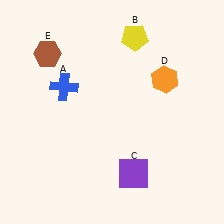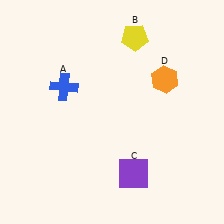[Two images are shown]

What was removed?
The brown hexagon (E) was removed in Image 2.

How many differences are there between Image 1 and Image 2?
There is 1 difference between the two images.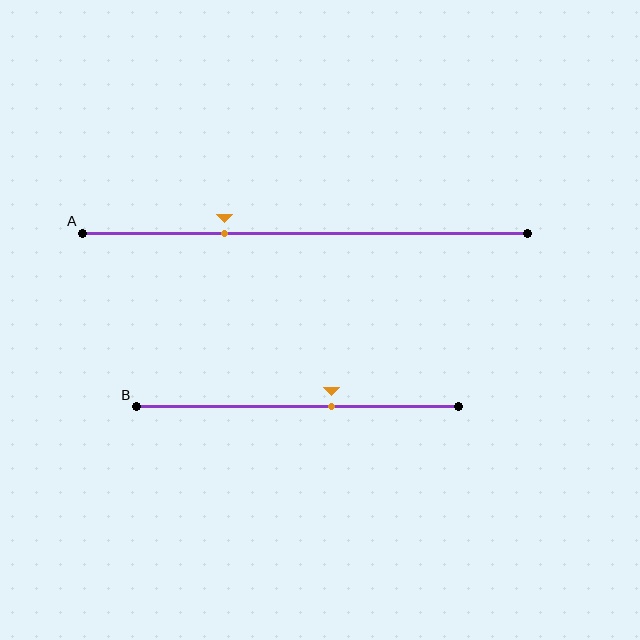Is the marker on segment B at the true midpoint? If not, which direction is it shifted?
No, the marker on segment B is shifted to the right by about 11% of the segment length.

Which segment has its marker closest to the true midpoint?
Segment B has its marker closest to the true midpoint.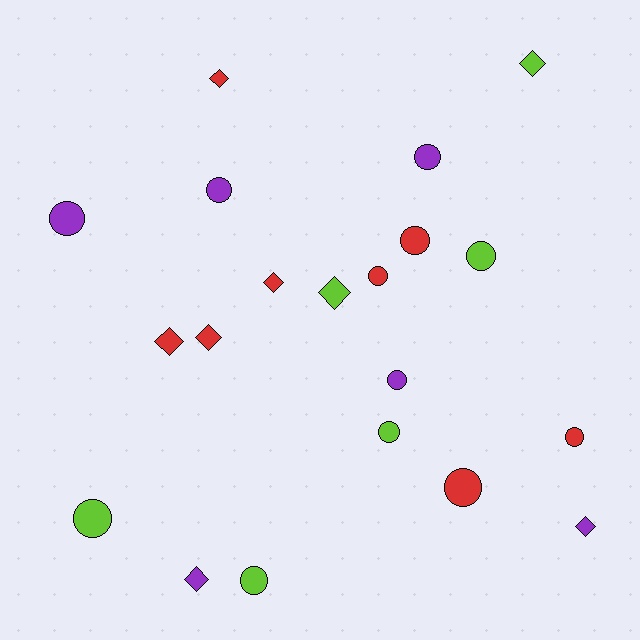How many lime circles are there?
There are 4 lime circles.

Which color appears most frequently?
Red, with 8 objects.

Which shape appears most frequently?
Circle, with 12 objects.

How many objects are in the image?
There are 20 objects.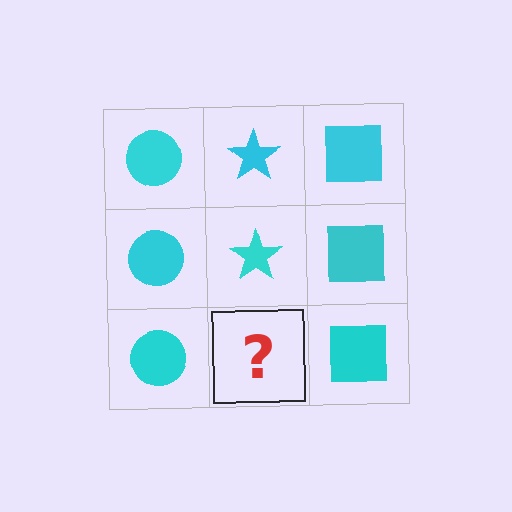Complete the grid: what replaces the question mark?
The question mark should be replaced with a cyan star.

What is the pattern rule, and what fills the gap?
The rule is that each column has a consistent shape. The gap should be filled with a cyan star.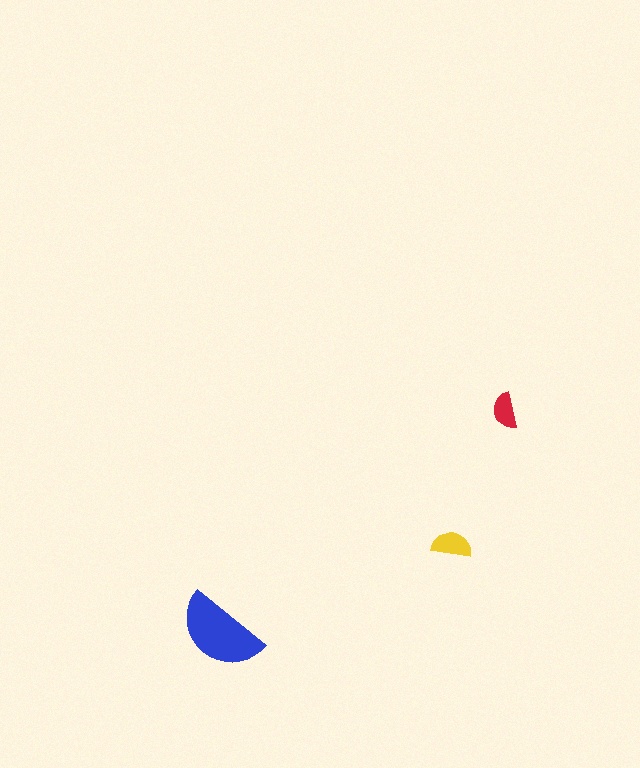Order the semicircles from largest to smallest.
the blue one, the yellow one, the red one.